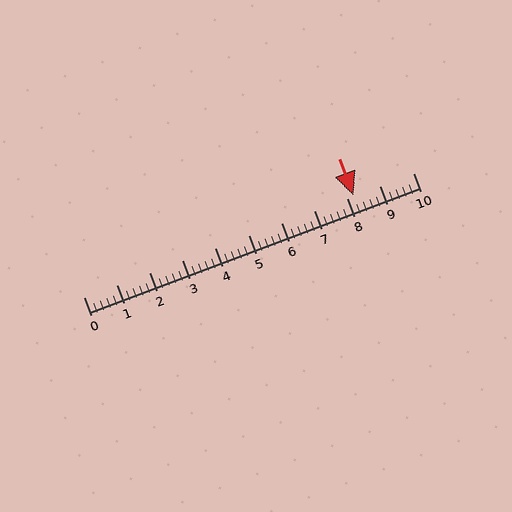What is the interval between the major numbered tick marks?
The major tick marks are spaced 1 units apart.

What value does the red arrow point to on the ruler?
The red arrow points to approximately 8.2.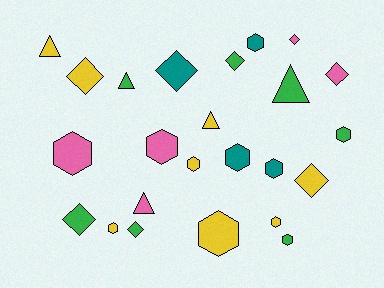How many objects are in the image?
There are 24 objects.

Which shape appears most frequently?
Hexagon, with 11 objects.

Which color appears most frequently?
Yellow, with 8 objects.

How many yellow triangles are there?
There are 2 yellow triangles.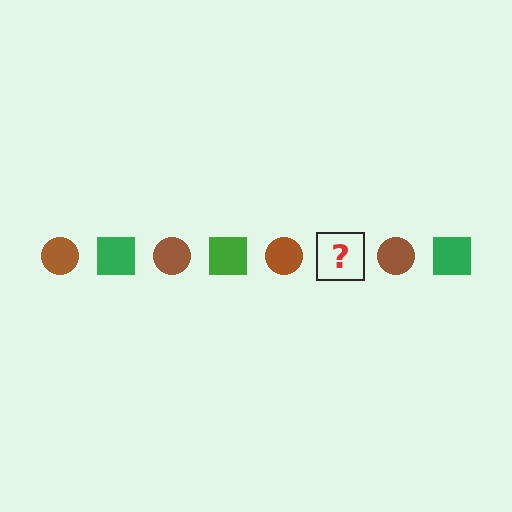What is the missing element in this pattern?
The missing element is a green square.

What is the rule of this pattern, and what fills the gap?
The rule is that the pattern alternates between brown circle and green square. The gap should be filled with a green square.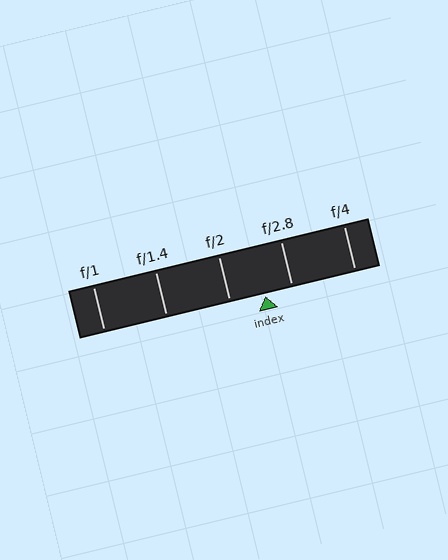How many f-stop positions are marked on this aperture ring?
There are 5 f-stop positions marked.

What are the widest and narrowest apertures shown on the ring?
The widest aperture shown is f/1 and the narrowest is f/4.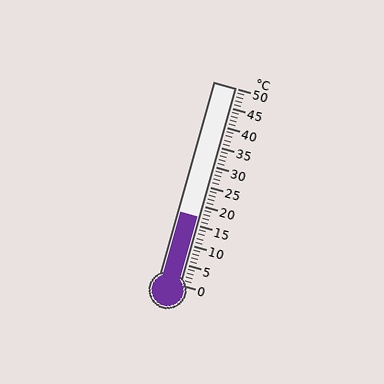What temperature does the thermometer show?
The thermometer shows approximately 17°C.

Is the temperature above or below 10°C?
The temperature is above 10°C.